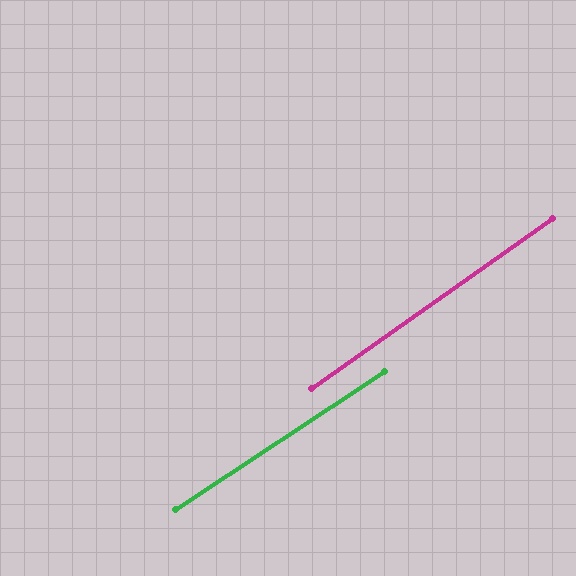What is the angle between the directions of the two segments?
Approximately 2 degrees.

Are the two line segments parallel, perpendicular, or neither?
Parallel — their directions differ by only 1.7°.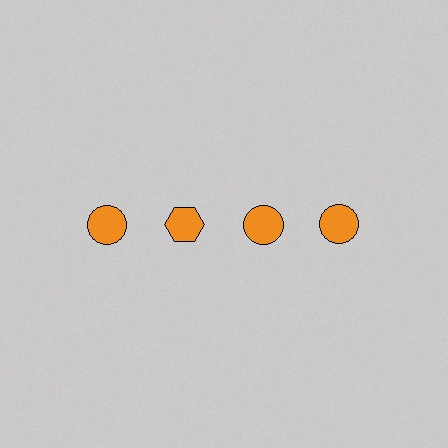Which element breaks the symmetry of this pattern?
The orange hexagon in the top row, second from left column breaks the symmetry. All other shapes are orange circles.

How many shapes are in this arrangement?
There are 4 shapes arranged in a grid pattern.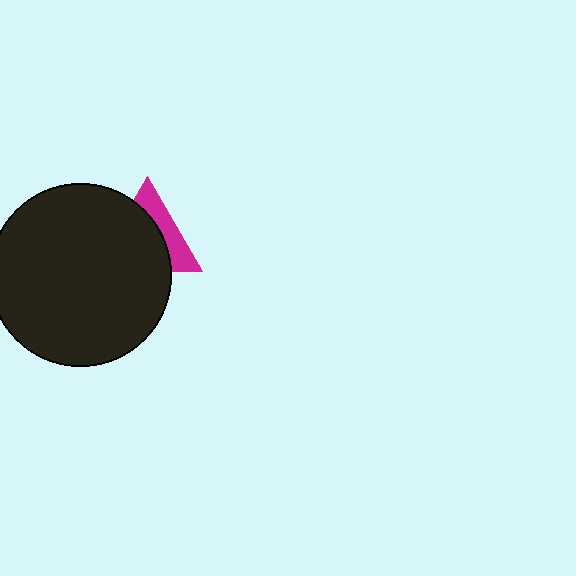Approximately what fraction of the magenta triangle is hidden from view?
Roughly 64% of the magenta triangle is hidden behind the black circle.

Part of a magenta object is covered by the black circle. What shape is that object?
It is a triangle.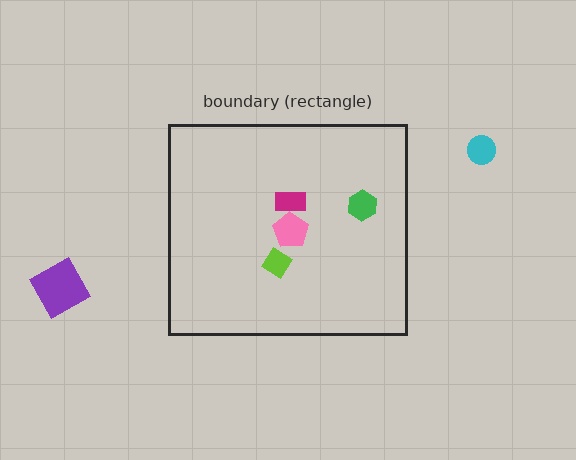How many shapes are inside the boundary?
4 inside, 2 outside.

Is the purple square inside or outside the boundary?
Outside.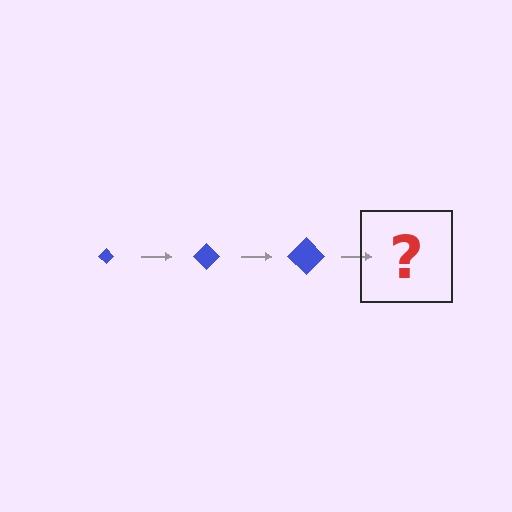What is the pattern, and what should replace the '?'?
The pattern is that the diamond gets progressively larger each step. The '?' should be a blue diamond, larger than the previous one.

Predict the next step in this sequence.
The next step is a blue diamond, larger than the previous one.